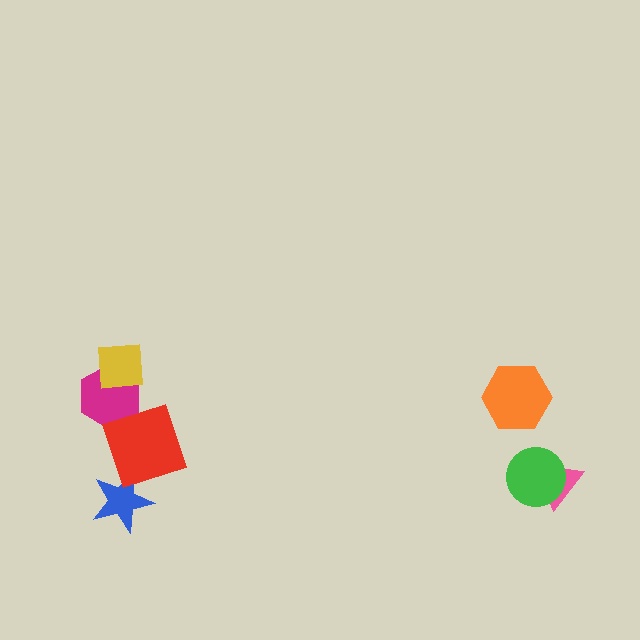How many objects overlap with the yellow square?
1 object overlaps with the yellow square.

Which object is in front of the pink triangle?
The green circle is in front of the pink triangle.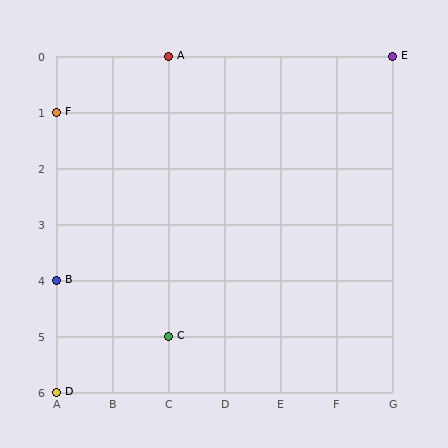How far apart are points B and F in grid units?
Points B and F are 3 rows apart.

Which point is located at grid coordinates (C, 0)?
Point A is at (C, 0).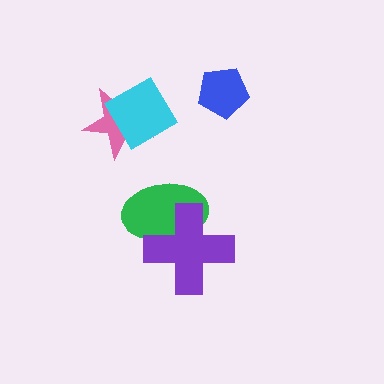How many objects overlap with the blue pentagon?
0 objects overlap with the blue pentagon.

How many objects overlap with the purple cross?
1 object overlaps with the purple cross.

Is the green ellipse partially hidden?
Yes, it is partially covered by another shape.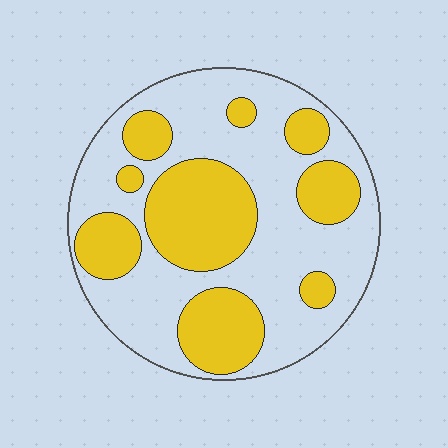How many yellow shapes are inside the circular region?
9.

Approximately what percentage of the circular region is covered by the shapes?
Approximately 40%.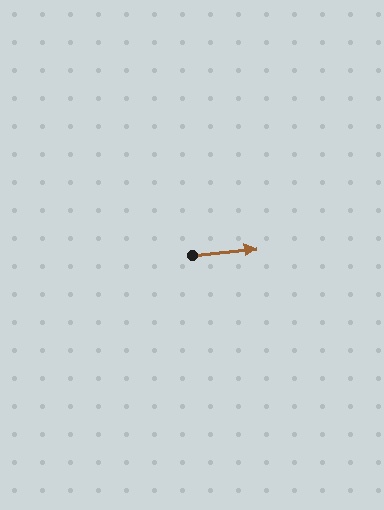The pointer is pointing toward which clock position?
Roughly 3 o'clock.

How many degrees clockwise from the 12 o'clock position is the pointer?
Approximately 84 degrees.